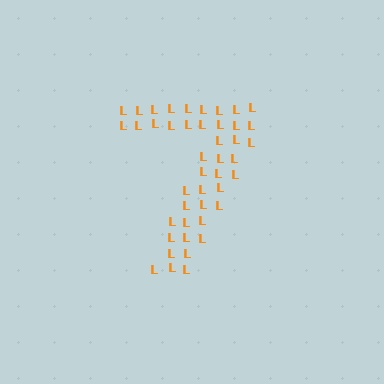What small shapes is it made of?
It is made of small letter L's.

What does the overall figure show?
The overall figure shows the digit 7.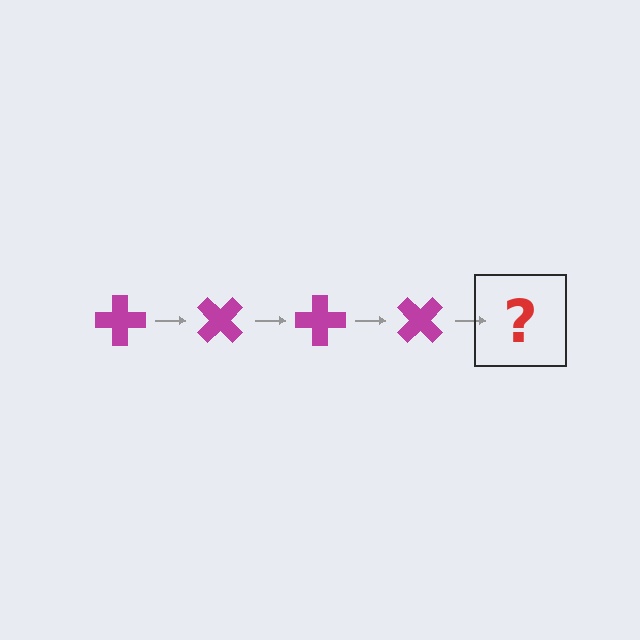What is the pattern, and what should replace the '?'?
The pattern is that the cross rotates 45 degrees each step. The '?' should be a magenta cross rotated 180 degrees.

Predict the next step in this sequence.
The next step is a magenta cross rotated 180 degrees.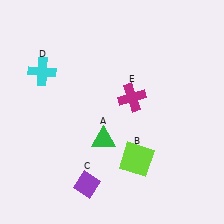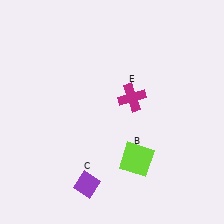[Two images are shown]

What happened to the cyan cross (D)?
The cyan cross (D) was removed in Image 2. It was in the top-left area of Image 1.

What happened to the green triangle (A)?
The green triangle (A) was removed in Image 2. It was in the bottom-left area of Image 1.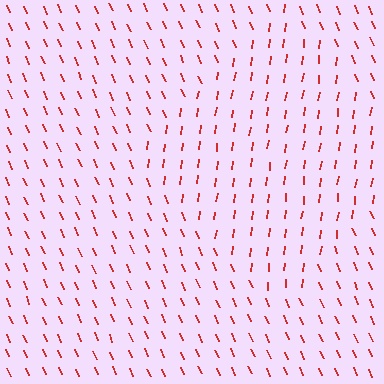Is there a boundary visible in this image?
Yes, there is a texture boundary formed by a change in line orientation.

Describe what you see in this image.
The image is filled with small red line segments. A diamond region in the image has lines oriented differently from the surrounding lines, creating a visible texture boundary.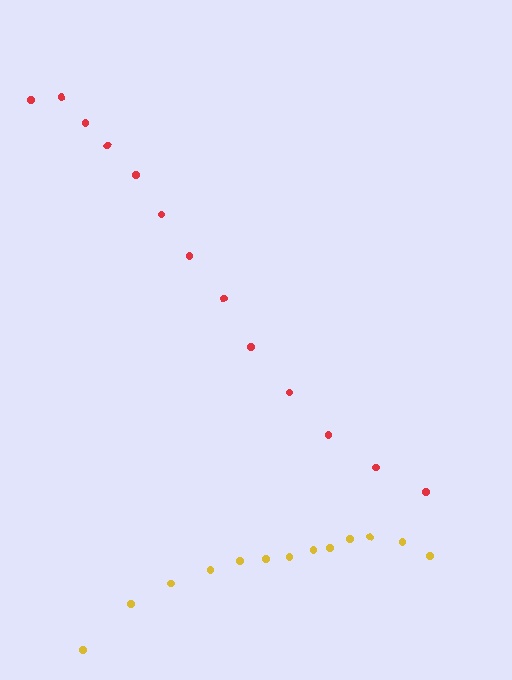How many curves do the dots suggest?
There are 2 distinct paths.